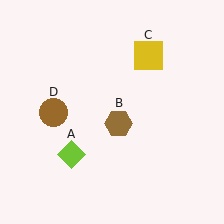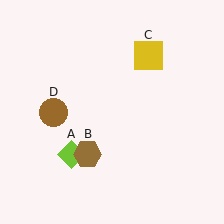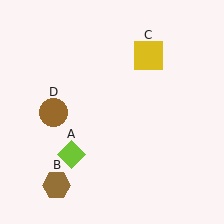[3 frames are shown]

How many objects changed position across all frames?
1 object changed position: brown hexagon (object B).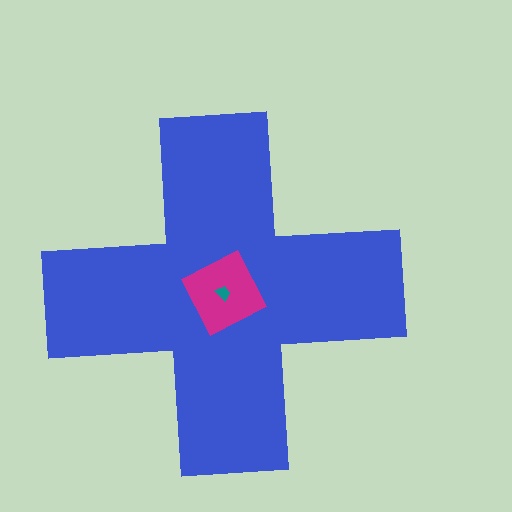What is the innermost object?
The teal trapezoid.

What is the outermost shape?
The blue cross.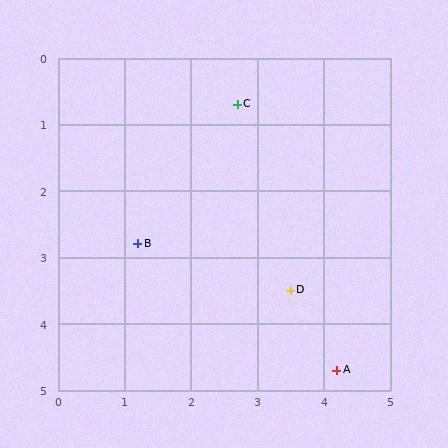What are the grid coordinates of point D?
Point D is at approximately (3.5, 3.5).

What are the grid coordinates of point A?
Point A is at approximately (4.2, 4.7).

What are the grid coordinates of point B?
Point B is at approximately (1.2, 2.8).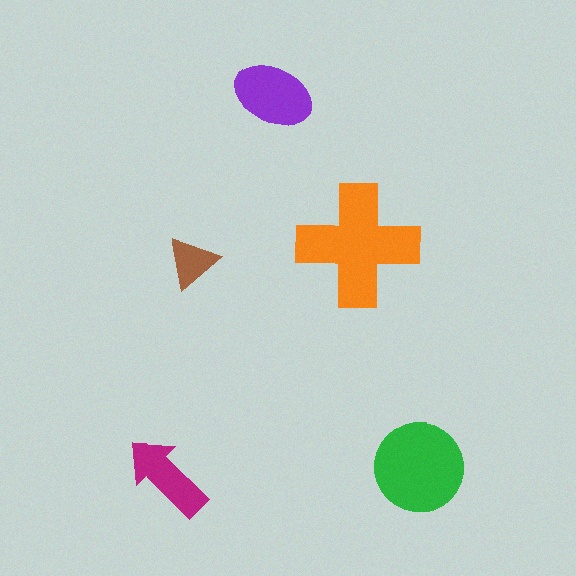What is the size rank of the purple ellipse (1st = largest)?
3rd.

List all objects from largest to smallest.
The orange cross, the green circle, the purple ellipse, the magenta arrow, the brown triangle.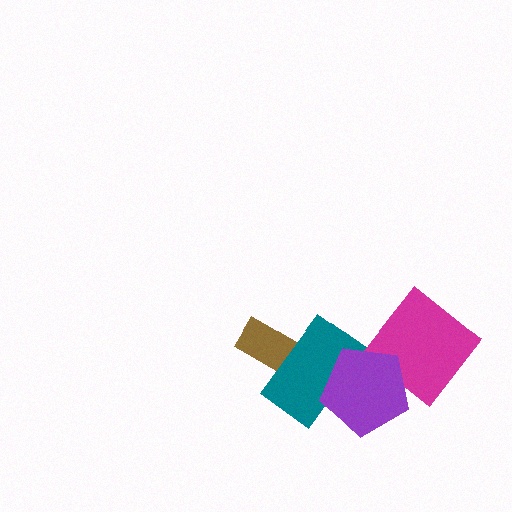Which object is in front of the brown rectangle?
The teal rectangle is in front of the brown rectangle.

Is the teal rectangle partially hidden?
Yes, it is partially covered by another shape.